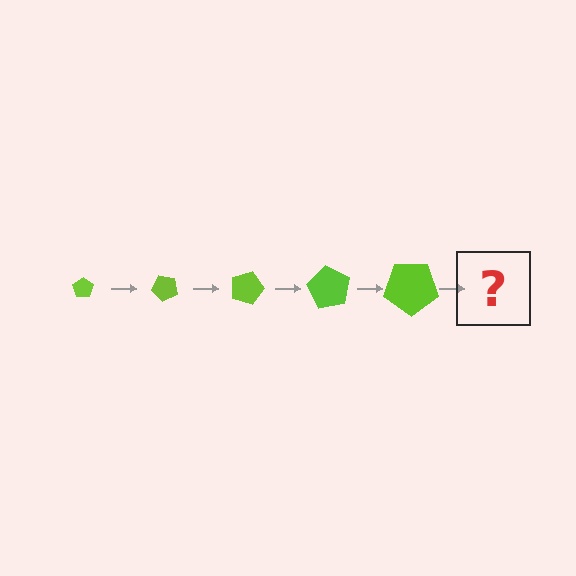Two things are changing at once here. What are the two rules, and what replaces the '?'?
The two rules are that the pentagon grows larger each step and it rotates 45 degrees each step. The '?' should be a pentagon, larger than the previous one and rotated 225 degrees from the start.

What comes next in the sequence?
The next element should be a pentagon, larger than the previous one and rotated 225 degrees from the start.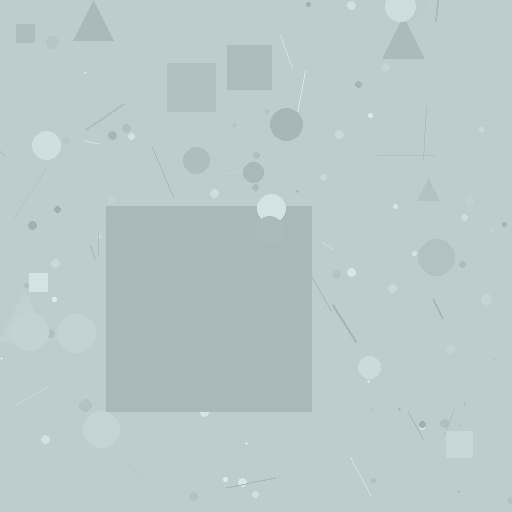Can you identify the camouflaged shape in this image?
The camouflaged shape is a square.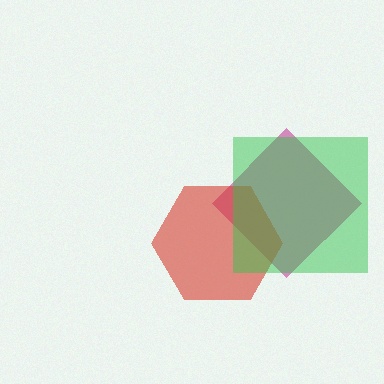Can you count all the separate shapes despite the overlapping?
Yes, there are 3 separate shapes.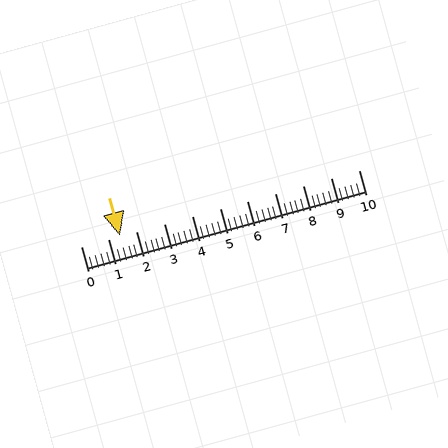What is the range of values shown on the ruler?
The ruler shows values from 0 to 10.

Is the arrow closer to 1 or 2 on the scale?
The arrow is closer to 1.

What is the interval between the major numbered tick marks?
The major tick marks are spaced 1 units apart.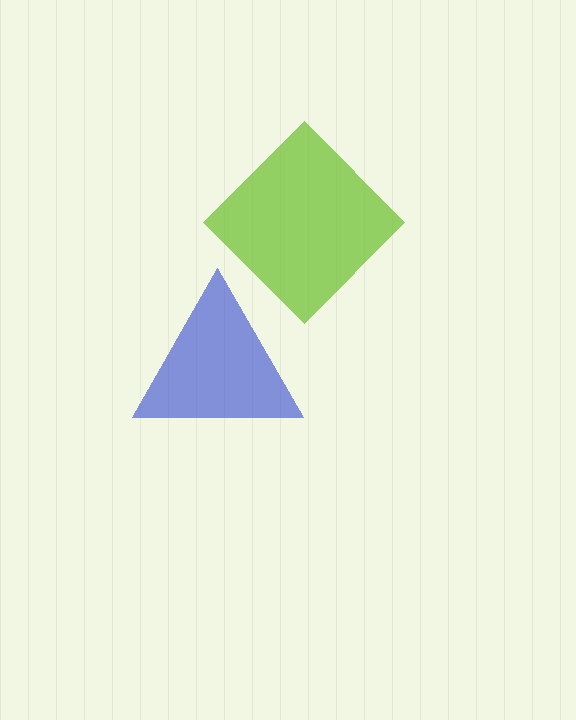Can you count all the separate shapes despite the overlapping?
Yes, there are 2 separate shapes.